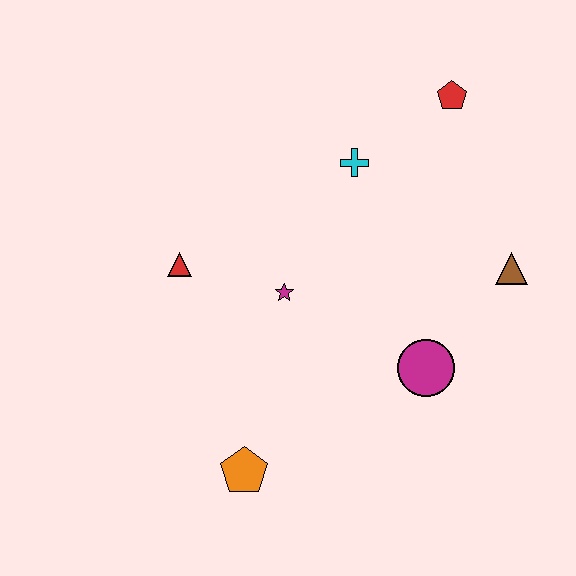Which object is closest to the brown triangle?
The magenta circle is closest to the brown triangle.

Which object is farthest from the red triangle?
The brown triangle is farthest from the red triangle.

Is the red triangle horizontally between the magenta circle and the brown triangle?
No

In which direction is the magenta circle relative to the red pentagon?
The magenta circle is below the red pentagon.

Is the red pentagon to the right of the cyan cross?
Yes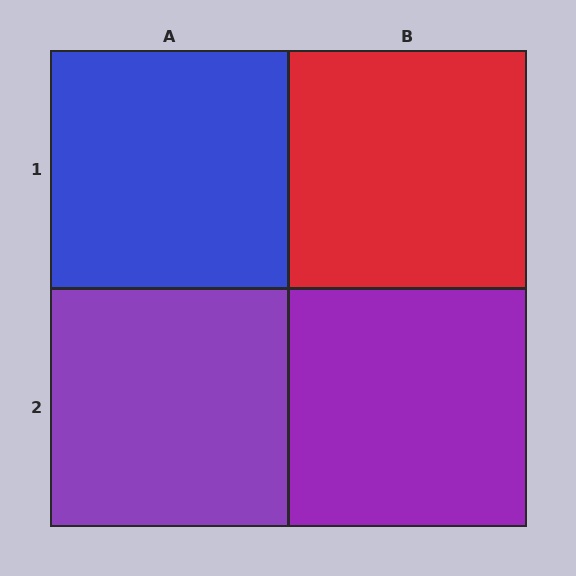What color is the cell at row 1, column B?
Red.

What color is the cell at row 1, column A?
Blue.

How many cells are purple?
2 cells are purple.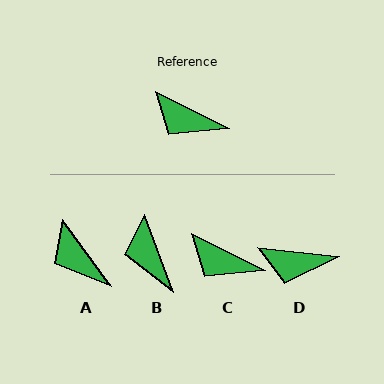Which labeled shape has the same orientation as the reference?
C.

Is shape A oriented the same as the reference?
No, it is off by about 27 degrees.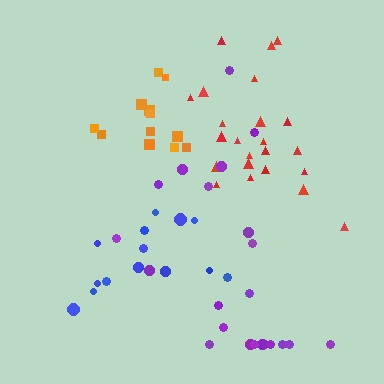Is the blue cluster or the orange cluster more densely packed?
Orange.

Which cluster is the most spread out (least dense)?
Purple.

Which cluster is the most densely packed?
Orange.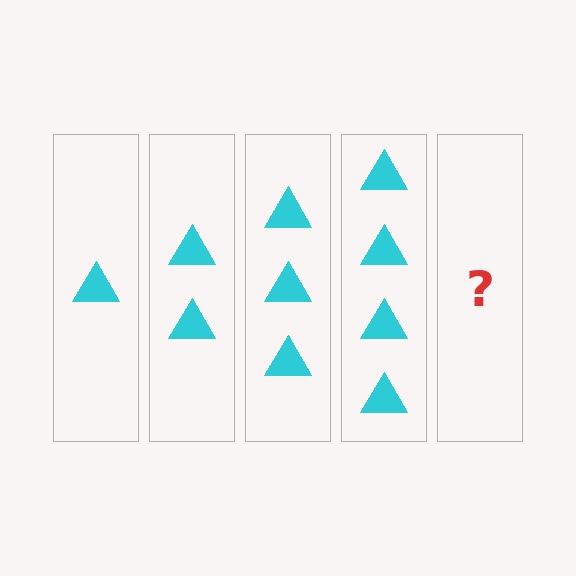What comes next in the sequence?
The next element should be 5 triangles.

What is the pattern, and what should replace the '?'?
The pattern is that each step adds one more triangle. The '?' should be 5 triangles.